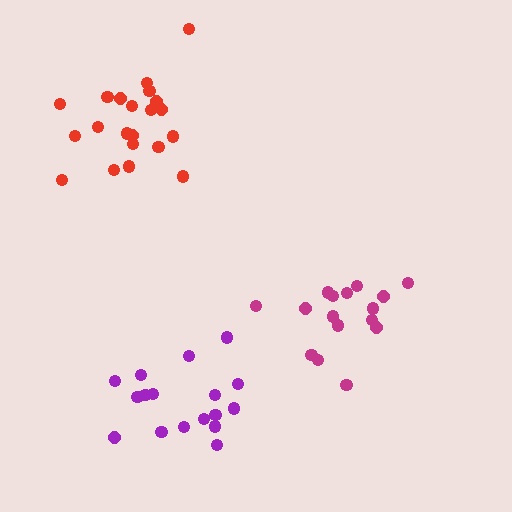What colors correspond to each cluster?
The clusters are colored: purple, magenta, red.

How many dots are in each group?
Group 1: 17 dots, Group 2: 16 dots, Group 3: 21 dots (54 total).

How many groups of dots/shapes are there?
There are 3 groups.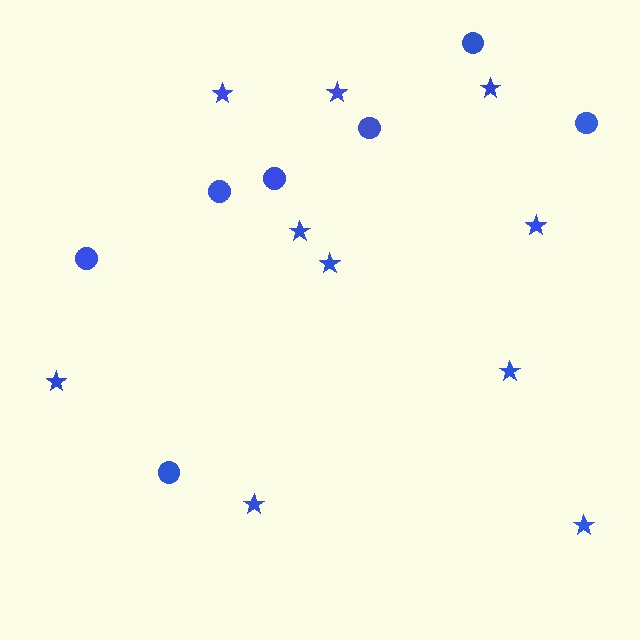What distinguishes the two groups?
There are 2 groups: one group of circles (7) and one group of stars (10).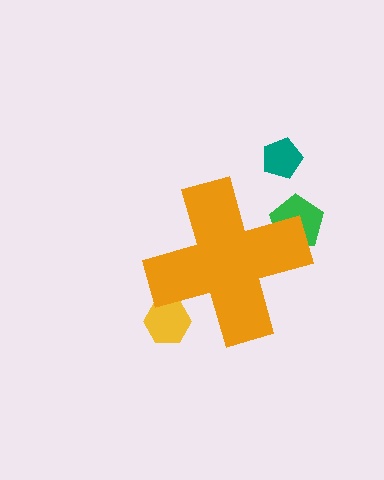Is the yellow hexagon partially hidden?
Yes, the yellow hexagon is partially hidden behind the orange cross.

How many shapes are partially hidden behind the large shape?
2 shapes are partially hidden.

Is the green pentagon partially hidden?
Yes, the green pentagon is partially hidden behind the orange cross.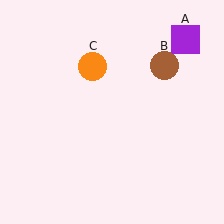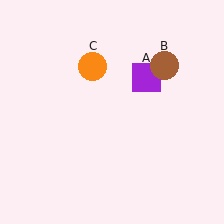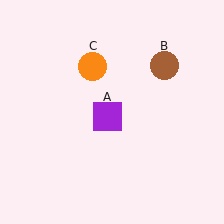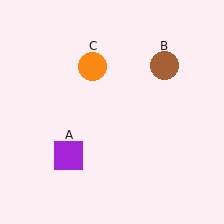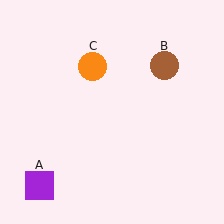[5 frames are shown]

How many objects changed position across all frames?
1 object changed position: purple square (object A).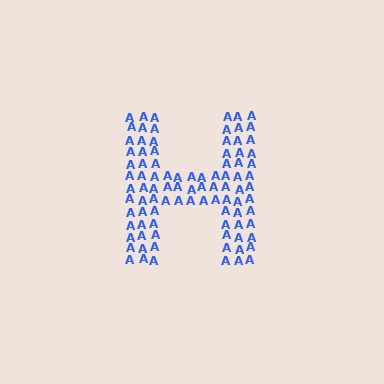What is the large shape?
The large shape is the letter H.